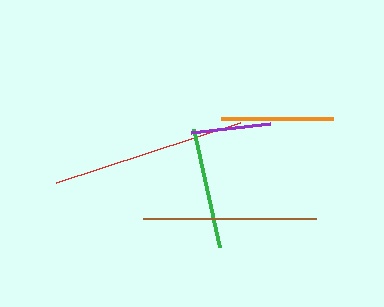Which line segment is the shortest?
The purple line is the shortest at approximately 79 pixels.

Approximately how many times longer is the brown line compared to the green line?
The brown line is approximately 1.4 times the length of the green line.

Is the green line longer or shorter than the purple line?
The green line is longer than the purple line.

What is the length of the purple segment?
The purple segment is approximately 79 pixels long.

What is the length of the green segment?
The green segment is approximately 120 pixels long.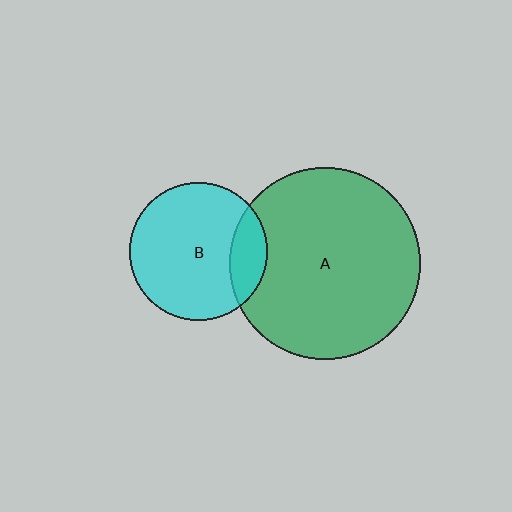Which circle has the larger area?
Circle A (green).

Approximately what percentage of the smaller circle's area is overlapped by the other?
Approximately 20%.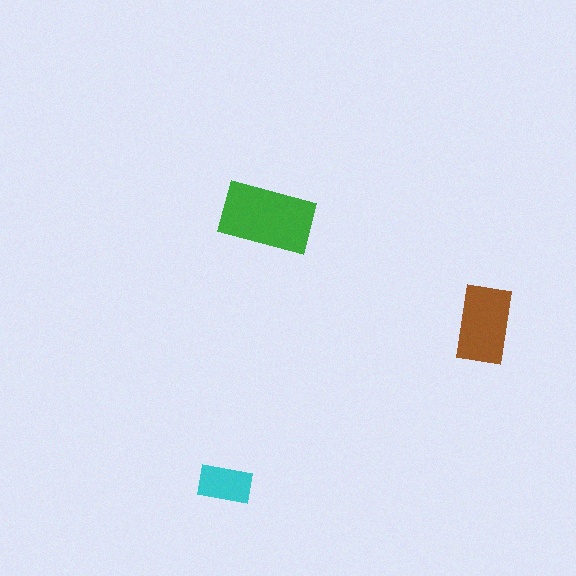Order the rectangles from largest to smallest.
the green one, the brown one, the cyan one.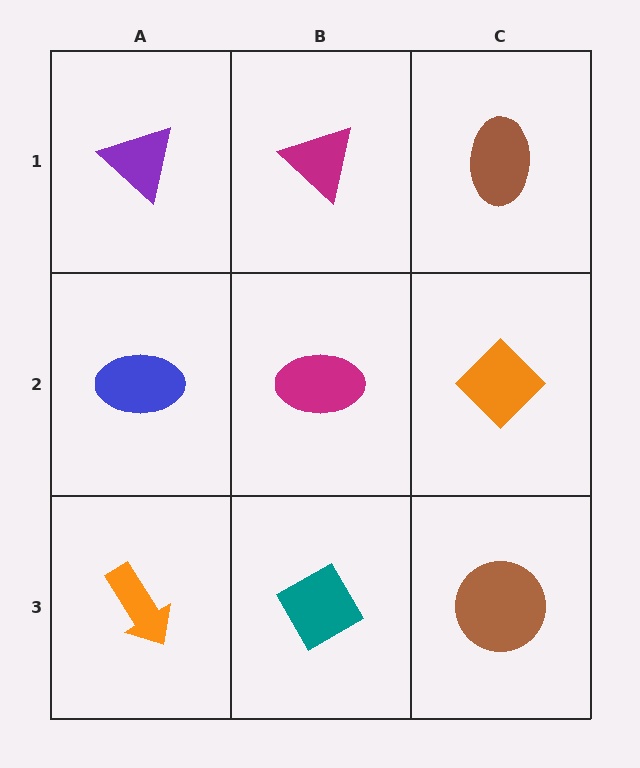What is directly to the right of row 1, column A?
A magenta triangle.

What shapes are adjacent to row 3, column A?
A blue ellipse (row 2, column A), a teal diamond (row 3, column B).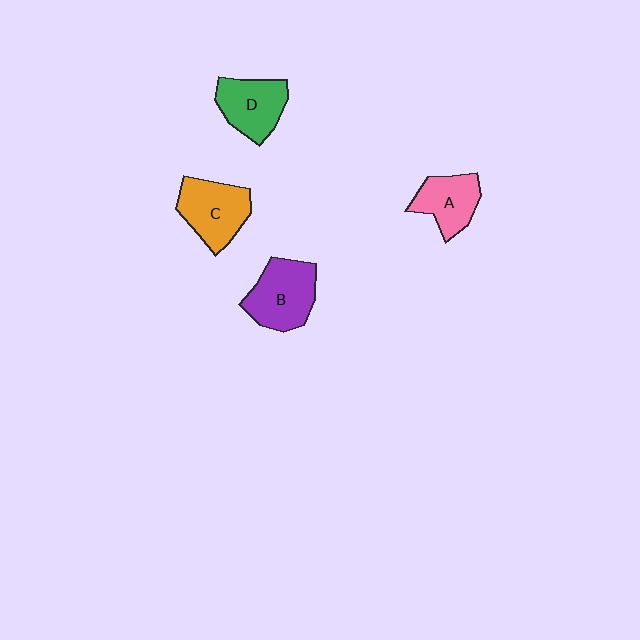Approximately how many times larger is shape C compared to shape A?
Approximately 1.2 times.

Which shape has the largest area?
Shape B (purple).